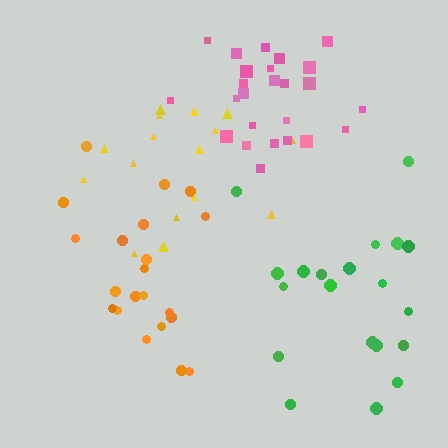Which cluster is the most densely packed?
Pink.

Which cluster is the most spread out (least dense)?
Green.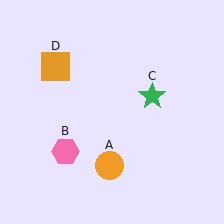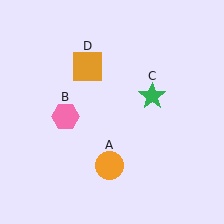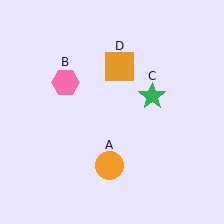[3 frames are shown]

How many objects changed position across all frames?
2 objects changed position: pink hexagon (object B), orange square (object D).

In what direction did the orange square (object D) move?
The orange square (object D) moved right.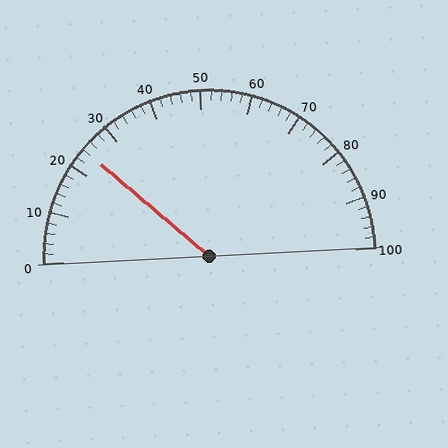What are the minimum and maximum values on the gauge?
The gauge ranges from 0 to 100.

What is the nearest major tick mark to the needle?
The nearest major tick mark is 20.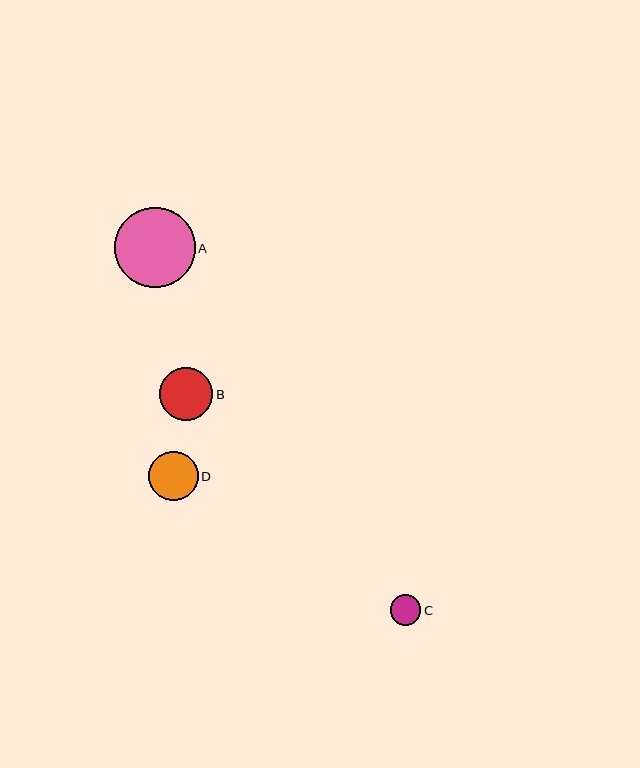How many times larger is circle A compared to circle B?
Circle A is approximately 1.5 times the size of circle B.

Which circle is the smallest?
Circle C is the smallest with a size of approximately 30 pixels.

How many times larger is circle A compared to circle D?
Circle A is approximately 1.6 times the size of circle D.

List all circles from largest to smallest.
From largest to smallest: A, B, D, C.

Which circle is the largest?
Circle A is the largest with a size of approximately 81 pixels.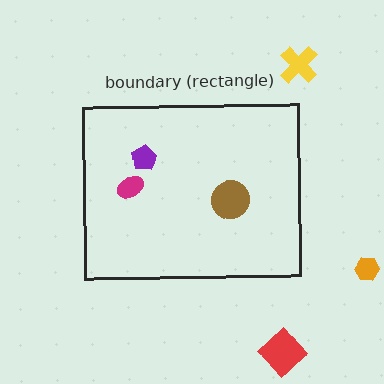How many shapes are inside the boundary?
3 inside, 3 outside.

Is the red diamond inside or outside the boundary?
Outside.